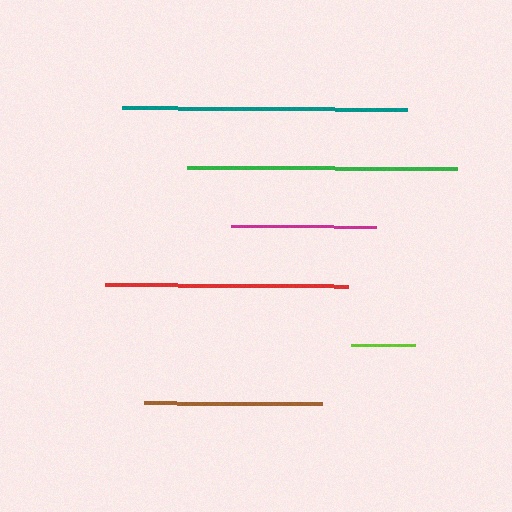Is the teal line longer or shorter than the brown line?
The teal line is longer than the brown line.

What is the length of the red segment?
The red segment is approximately 243 pixels long.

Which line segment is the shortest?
The lime line is the shortest at approximately 64 pixels.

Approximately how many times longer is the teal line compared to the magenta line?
The teal line is approximately 2.0 times the length of the magenta line.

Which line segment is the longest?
The teal line is the longest at approximately 285 pixels.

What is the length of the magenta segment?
The magenta segment is approximately 145 pixels long.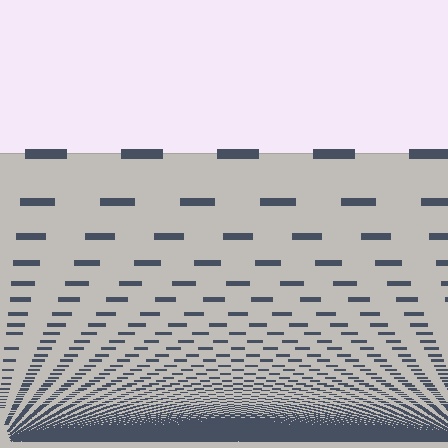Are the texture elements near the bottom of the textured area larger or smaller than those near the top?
Smaller. The gradient is inverted — elements near the bottom are smaller and denser.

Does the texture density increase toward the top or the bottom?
Density increases toward the bottom.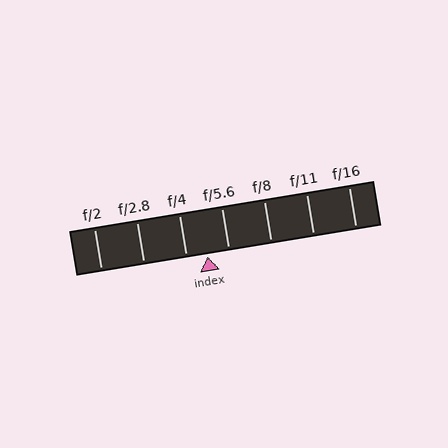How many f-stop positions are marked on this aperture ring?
There are 7 f-stop positions marked.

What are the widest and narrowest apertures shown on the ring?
The widest aperture shown is f/2 and the narrowest is f/16.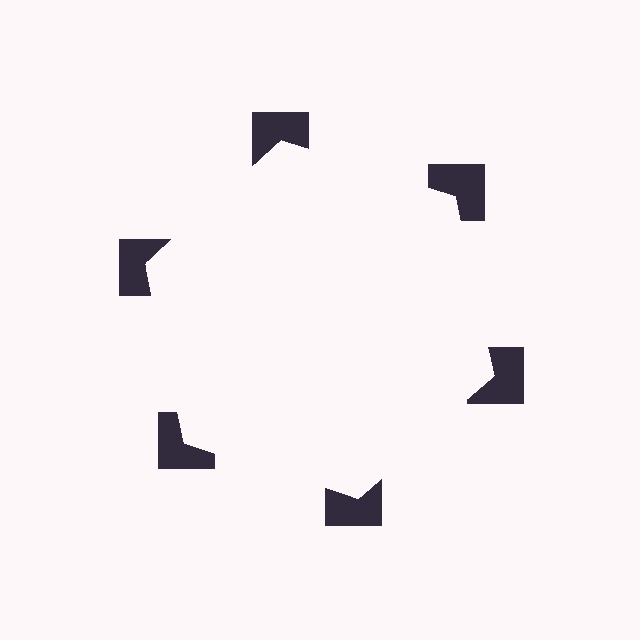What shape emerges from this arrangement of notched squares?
An illusory hexagon — its edges are inferred from the aligned wedge cuts in the notched squares, not physically drawn.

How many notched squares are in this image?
There are 6 — one at each vertex of the illusory hexagon.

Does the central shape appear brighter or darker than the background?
It typically appears slightly brighter than the background, even though no actual brightness change is drawn.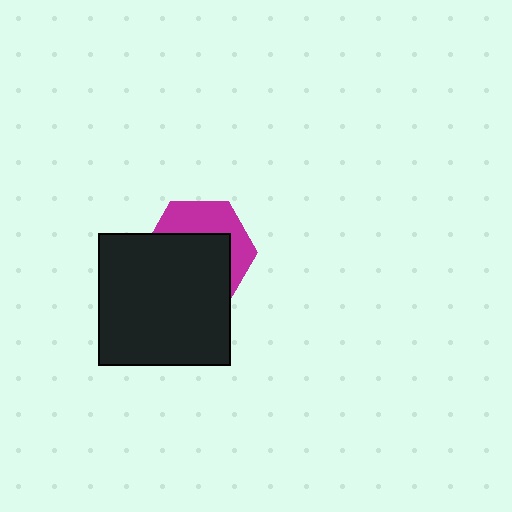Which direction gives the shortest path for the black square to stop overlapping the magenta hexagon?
Moving down gives the shortest separation.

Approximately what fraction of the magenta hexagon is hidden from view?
Roughly 61% of the magenta hexagon is hidden behind the black square.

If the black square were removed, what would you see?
You would see the complete magenta hexagon.